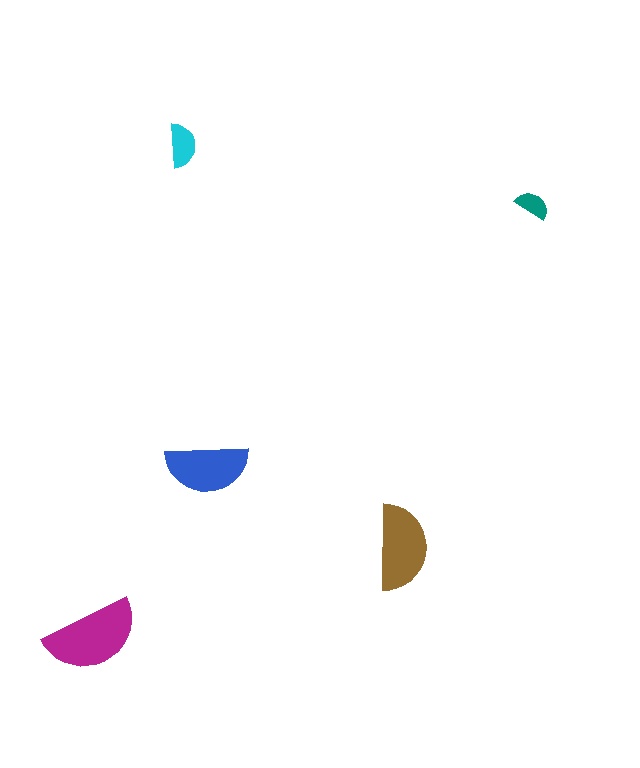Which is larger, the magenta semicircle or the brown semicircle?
The magenta one.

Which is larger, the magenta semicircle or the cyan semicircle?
The magenta one.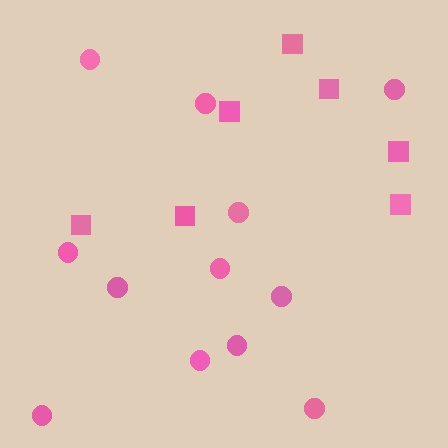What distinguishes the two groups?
There are 2 groups: one group of squares (7) and one group of circles (12).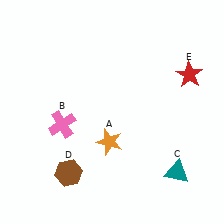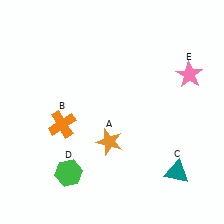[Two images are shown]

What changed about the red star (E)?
In Image 1, E is red. In Image 2, it changed to pink.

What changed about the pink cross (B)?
In Image 1, B is pink. In Image 2, it changed to orange.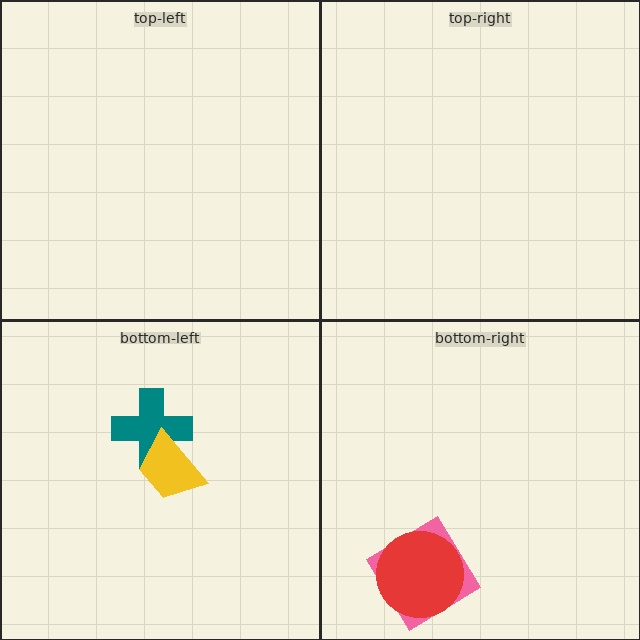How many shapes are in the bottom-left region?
2.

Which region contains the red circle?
The bottom-right region.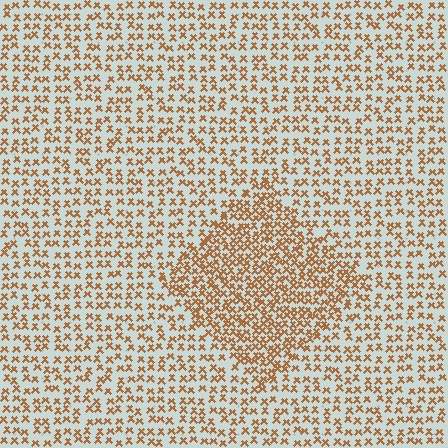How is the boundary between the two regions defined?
The boundary is defined by a change in element density (approximately 1.9x ratio). All elements are the same color, size, and shape.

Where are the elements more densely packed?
The elements are more densely packed inside the diamond boundary.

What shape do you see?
I see a diamond.